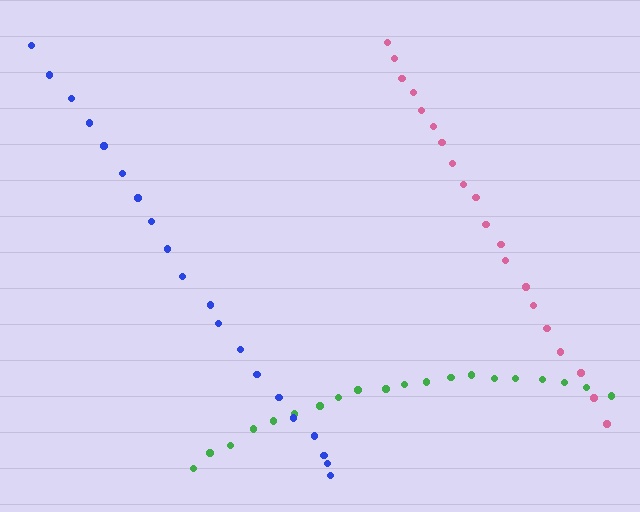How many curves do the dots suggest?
There are 3 distinct paths.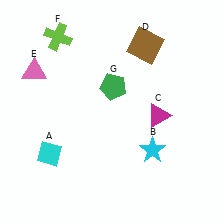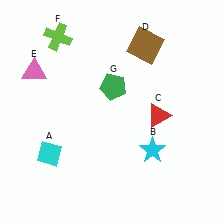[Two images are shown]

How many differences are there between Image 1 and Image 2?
There is 1 difference between the two images.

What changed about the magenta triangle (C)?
In Image 1, C is magenta. In Image 2, it changed to red.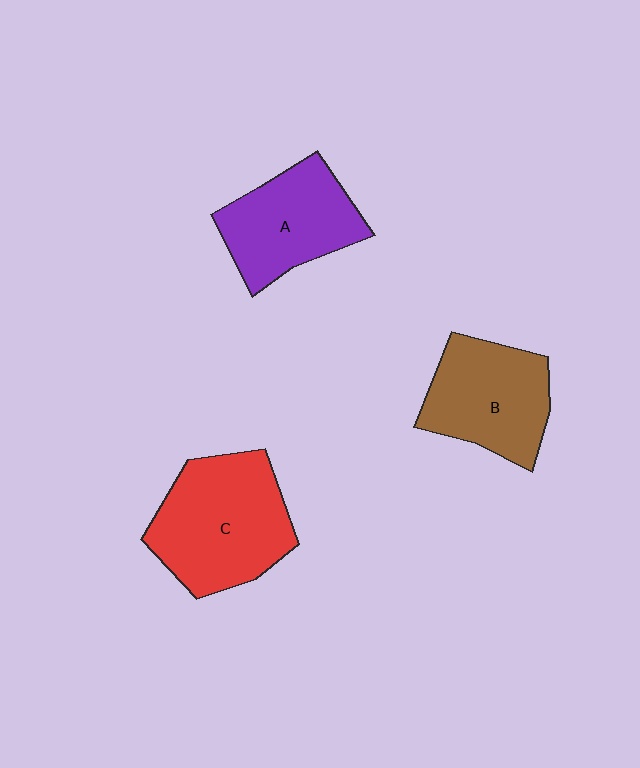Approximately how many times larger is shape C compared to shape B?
Approximately 1.3 times.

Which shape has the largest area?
Shape C (red).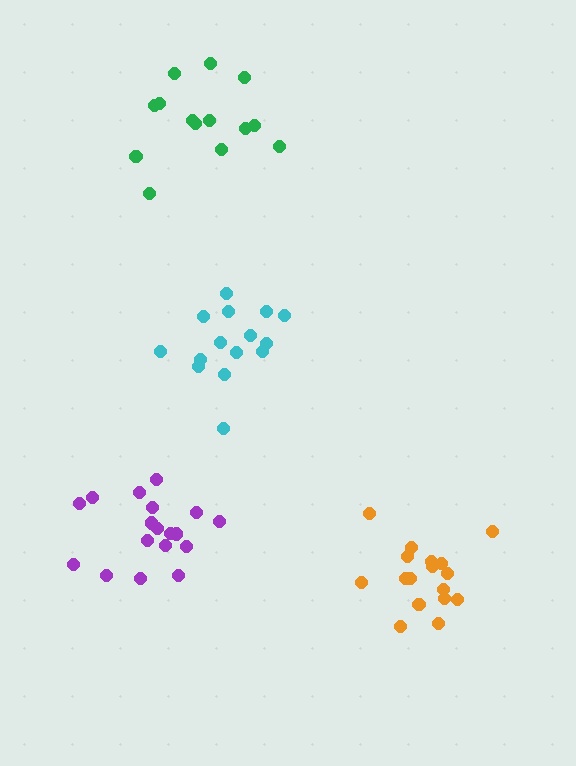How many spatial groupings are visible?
There are 4 spatial groupings.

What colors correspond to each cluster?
The clusters are colored: orange, purple, green, cyan.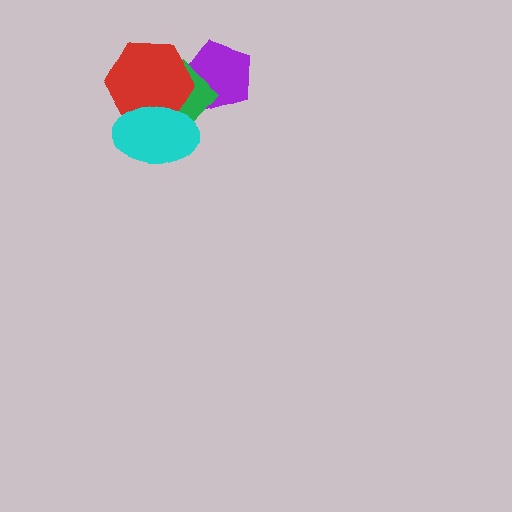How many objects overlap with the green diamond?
3 objects overlap with the green diamond.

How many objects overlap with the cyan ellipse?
2 objects overlap with the cyan ellipse.